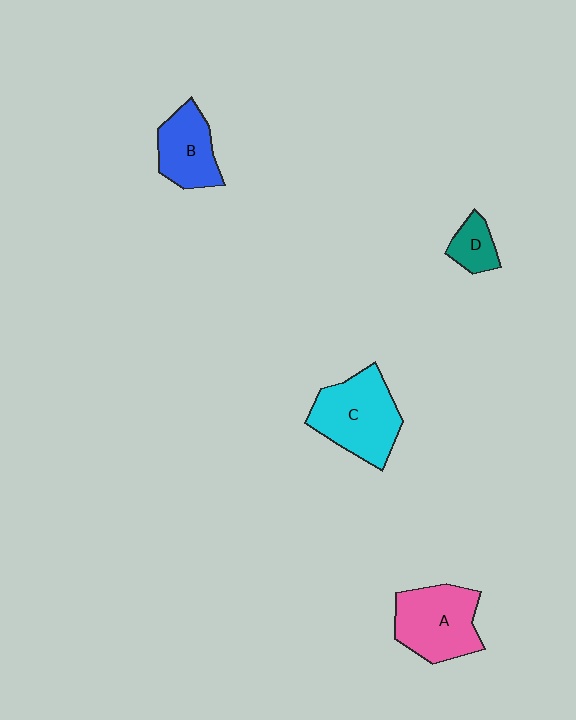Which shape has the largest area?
Shape C (cyan).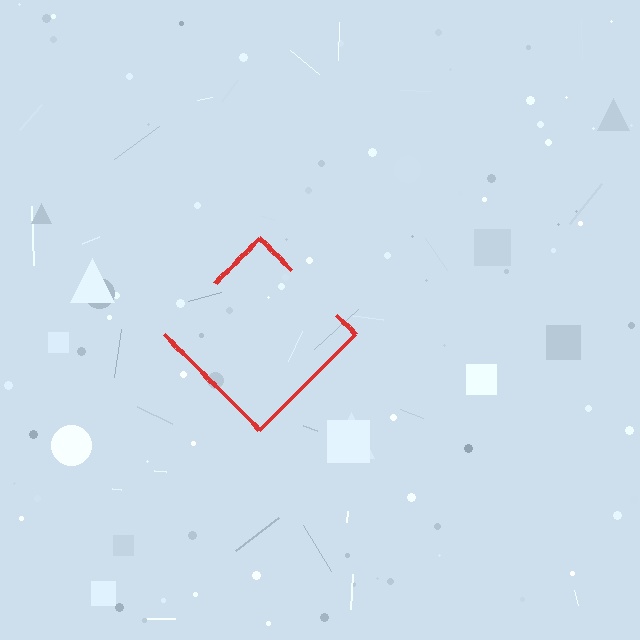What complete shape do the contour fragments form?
The contour fragments form a diamond.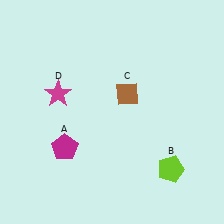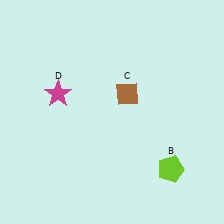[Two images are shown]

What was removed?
The magenta pentagon (A) was removed in Image 2.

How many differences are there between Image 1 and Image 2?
There is 1 difference between the two images.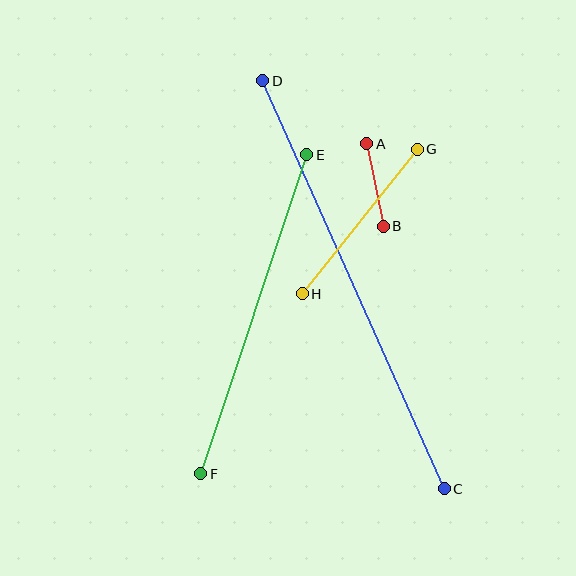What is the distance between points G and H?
The distance is approximately 185 pixels.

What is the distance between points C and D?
The distance is approximately 446 pixels.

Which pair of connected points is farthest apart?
Points C and D are farthest apart.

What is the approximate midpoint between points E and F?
The midpoint is at approximately (254, 314) pixels.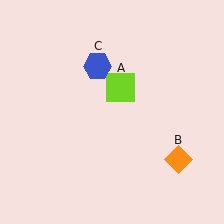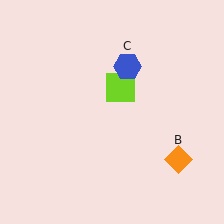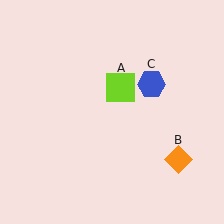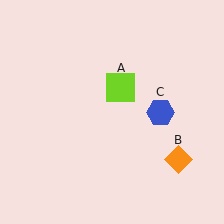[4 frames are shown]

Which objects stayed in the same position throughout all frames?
Lime square (object A) and orange diamond (object B) remained stationary.